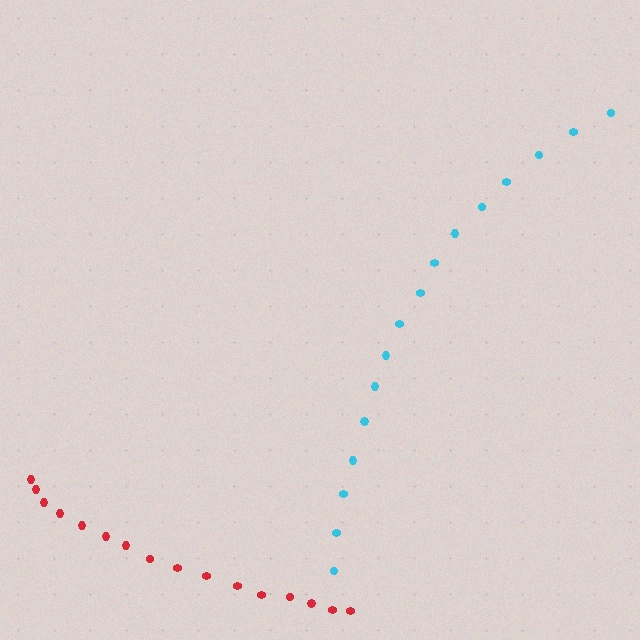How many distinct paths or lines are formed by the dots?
There are 2 distinct paths.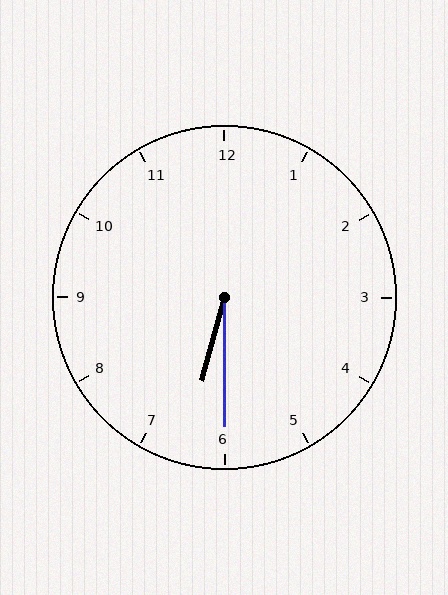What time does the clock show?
6:30.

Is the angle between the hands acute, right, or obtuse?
It is acute.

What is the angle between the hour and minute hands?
Approximately 15 degrees.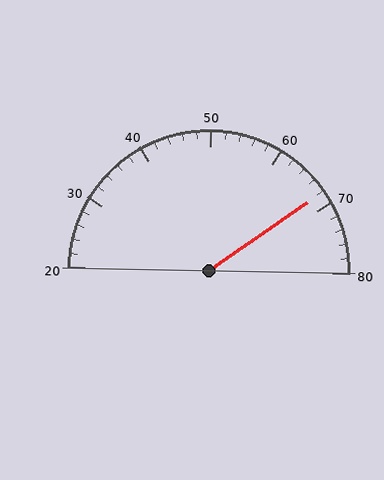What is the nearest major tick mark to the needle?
The nearest major tick mark is 70.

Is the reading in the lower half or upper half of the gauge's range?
The reading is in the upper half of the range (20 to 80).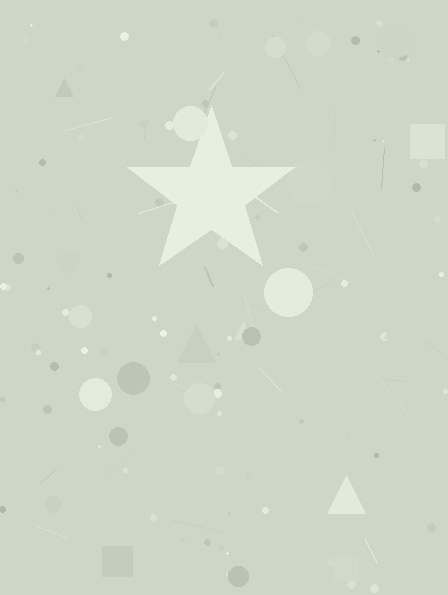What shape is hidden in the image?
A star is hidden in the image.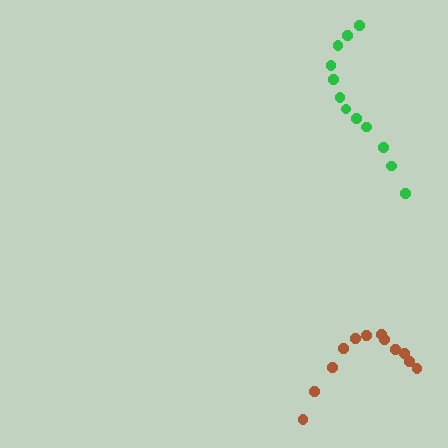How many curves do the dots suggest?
There are 2 distinct paths.